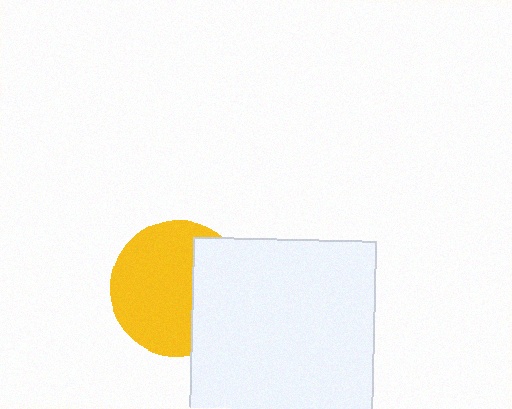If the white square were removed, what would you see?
You would see the complete yellow circle.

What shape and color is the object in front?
The object in front is a white square.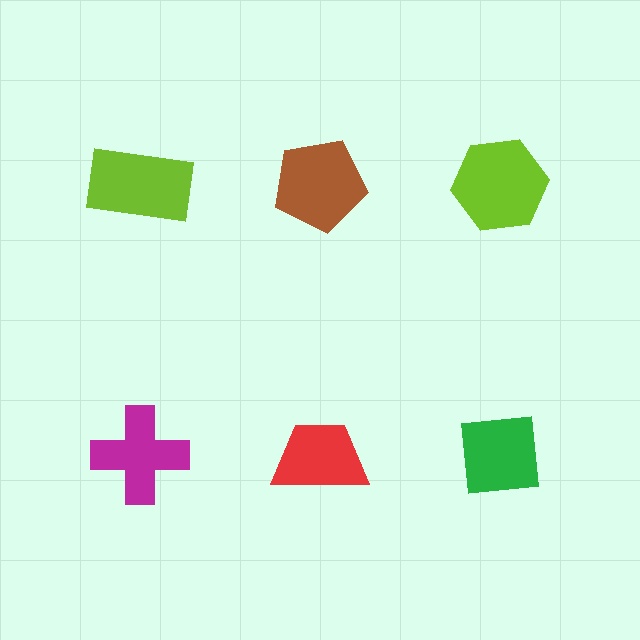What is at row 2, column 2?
A red trapezoid.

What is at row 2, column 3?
A green square.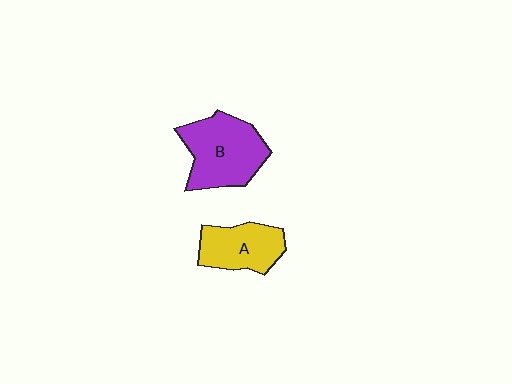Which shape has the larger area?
Shape B (purple).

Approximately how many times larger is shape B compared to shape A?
Approximately 1.4 times.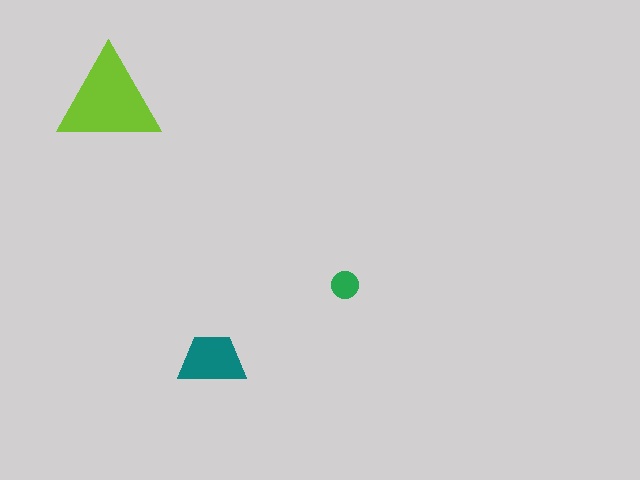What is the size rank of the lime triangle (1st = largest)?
1st.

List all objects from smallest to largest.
The green circle, the teal trapezoid, the lime triangle.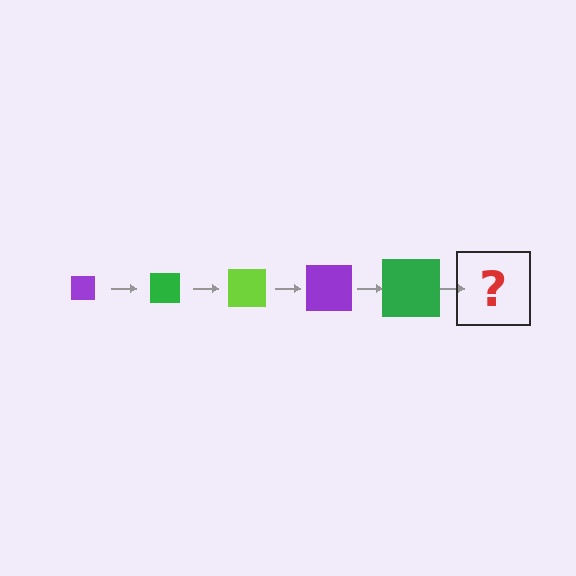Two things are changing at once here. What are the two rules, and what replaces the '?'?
The two rules are that the square grows larger each step and the color cycles through purple, green, and lime. The '?' should be a lime square, larger than the previous one.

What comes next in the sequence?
The next element should be a lime square, larger than the previous one.